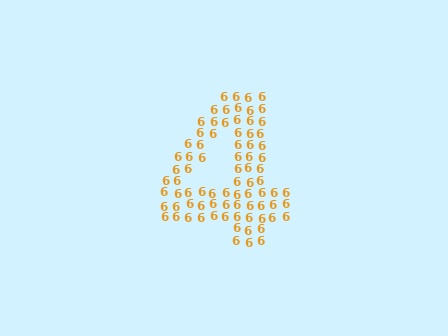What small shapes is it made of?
It is made of small digit 6's.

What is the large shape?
The large shape is the digit 4.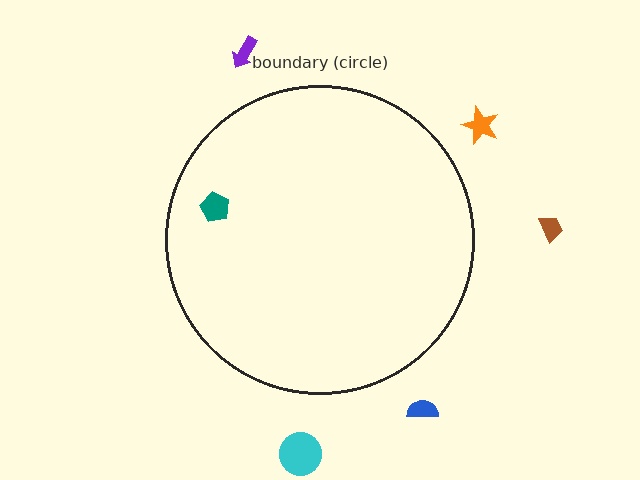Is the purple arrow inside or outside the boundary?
Outside.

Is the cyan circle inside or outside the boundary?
Outside.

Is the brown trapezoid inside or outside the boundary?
Outside.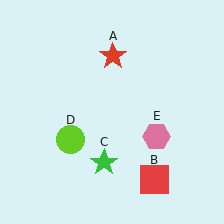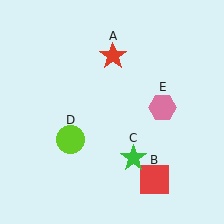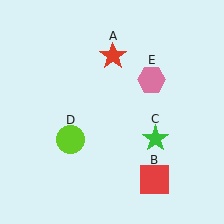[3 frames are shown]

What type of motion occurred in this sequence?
The green star (object C), pink hexagon (object E) rotated counterclockwise around the center of the scene.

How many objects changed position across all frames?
2 objects changed position: green star (object C), pink hexagon (object E).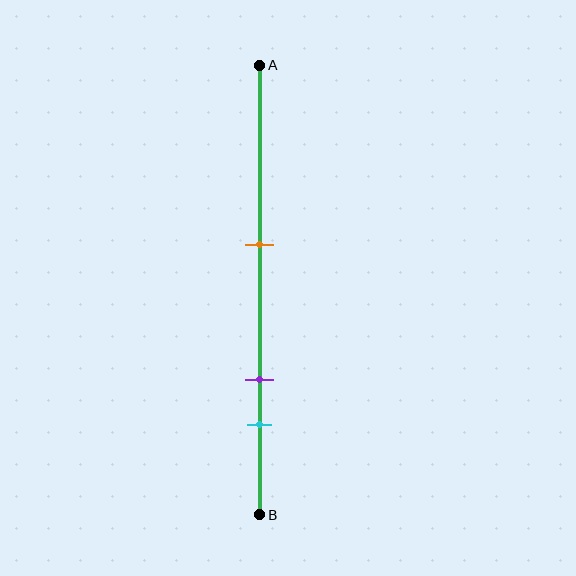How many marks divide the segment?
There are 3 marks dividing the segment.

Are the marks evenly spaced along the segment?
No, the marks are not evenly spaced.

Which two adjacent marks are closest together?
The purple and cyan marks are the closest adjacent pair.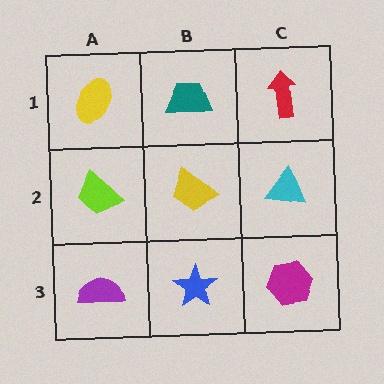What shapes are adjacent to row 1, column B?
A yellow trapezoid (row 2, column B), a yellow ellipse (row 1, column A), a red arrow (row 1, column C).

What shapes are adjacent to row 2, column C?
A red arrow (row 1, column C), a magenta hexagon (row 3, column C), a yellow trapezoid (row 2, column B).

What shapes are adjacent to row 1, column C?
A cyan triangle (row 2, column C), a teal trapezoid (row 1, column B).